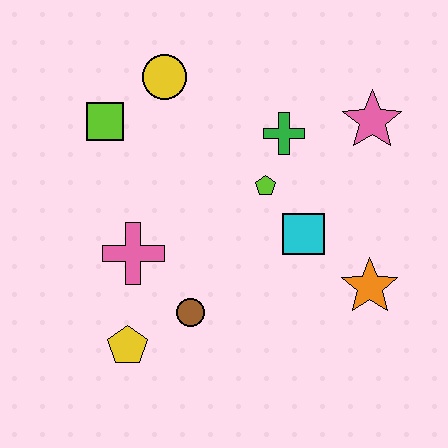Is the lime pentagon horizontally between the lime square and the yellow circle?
No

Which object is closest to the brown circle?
The yellow pentagon is closest to the brown circle.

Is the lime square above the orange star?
Yes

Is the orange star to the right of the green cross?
Yes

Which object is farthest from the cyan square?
The lime square is farthest from the cyan square.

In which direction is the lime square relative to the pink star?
The lime square is to the left of the pink star.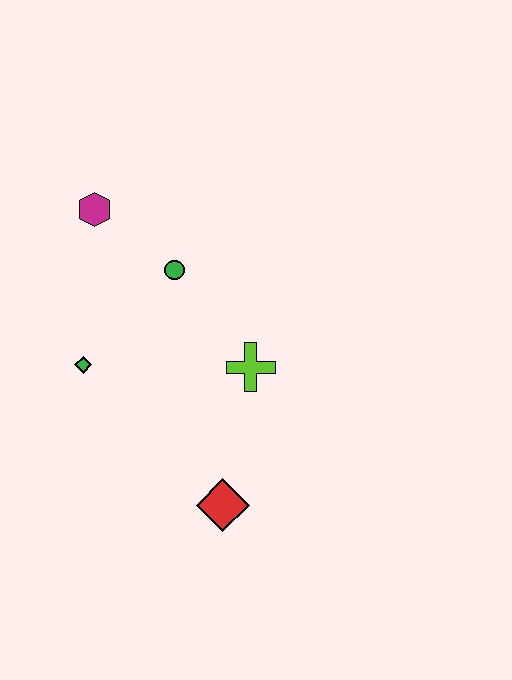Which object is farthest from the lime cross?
The magenta hexagon is farthest from the lime cross.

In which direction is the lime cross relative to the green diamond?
The lime cross is to the right of the green diamond.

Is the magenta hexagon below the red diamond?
No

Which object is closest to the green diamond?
The green circle is closest to the green diamond.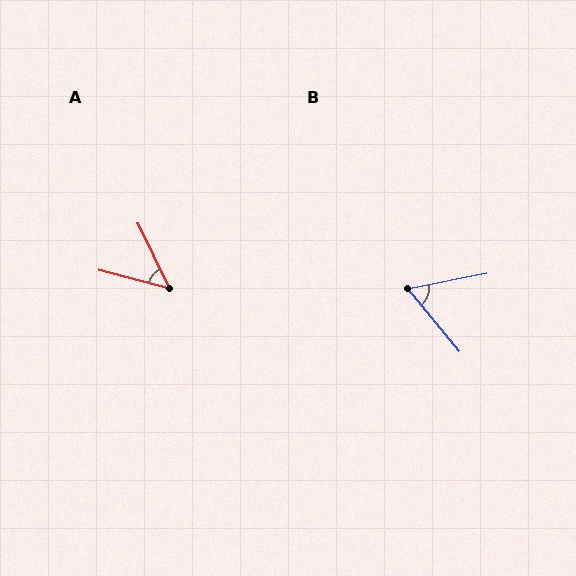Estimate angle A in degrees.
Approximately 49 degrees.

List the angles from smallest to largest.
A (49°), B (61°).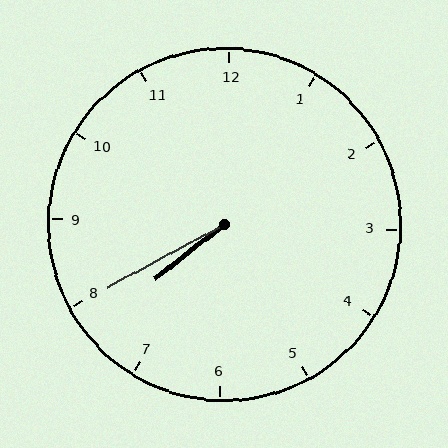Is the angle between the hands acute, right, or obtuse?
It is acute.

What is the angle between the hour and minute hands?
Approximately 10 degrees.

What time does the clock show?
7:40.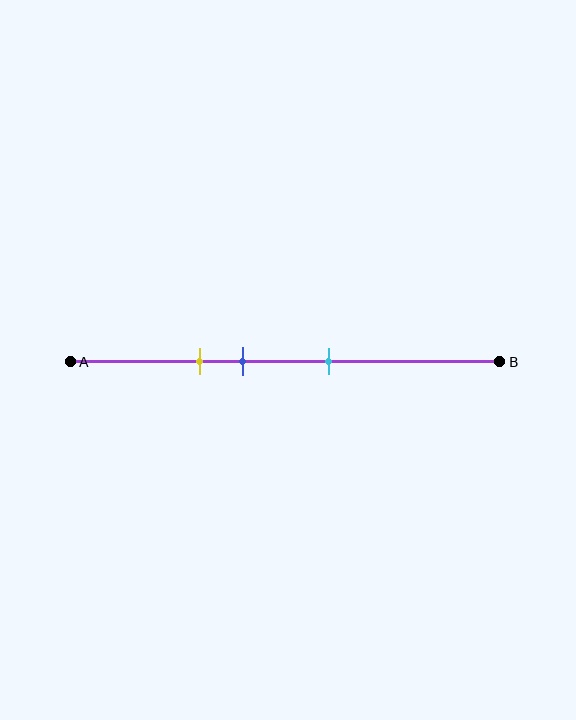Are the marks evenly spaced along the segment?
Yes, the marks are approximately evenly spaced.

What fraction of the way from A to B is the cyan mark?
The cyan mark is approximately 60% (0.6) of the way from A to B.